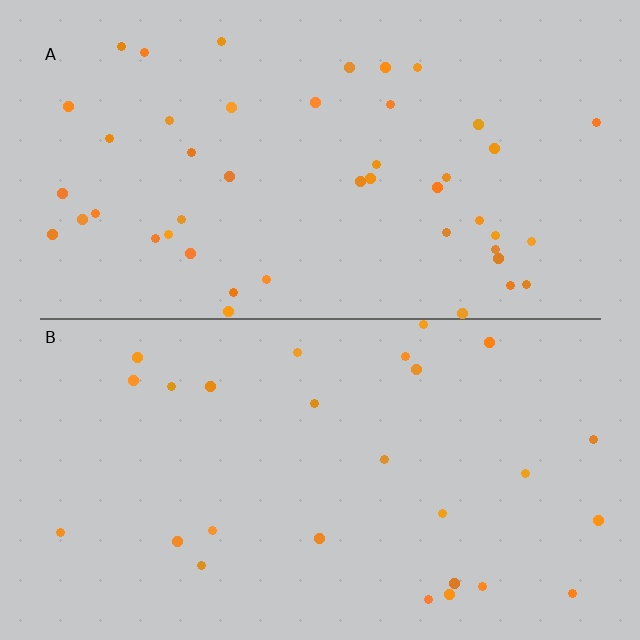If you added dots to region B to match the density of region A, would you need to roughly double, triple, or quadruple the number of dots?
Approximately double.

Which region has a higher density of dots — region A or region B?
A (the top).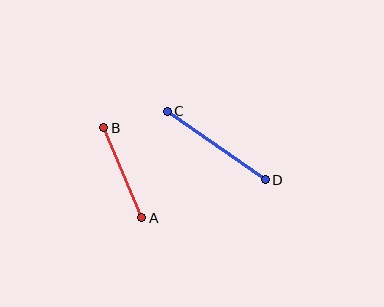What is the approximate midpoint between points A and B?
The midpoint is at approximately (123, 173) pixels.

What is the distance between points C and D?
The distance is approximately 120 pixels.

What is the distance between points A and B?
The distance is approximately 98 pixels.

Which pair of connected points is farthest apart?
Points C and D are farthest apart.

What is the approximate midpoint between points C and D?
The midpoint is at approximately (216, 145) pixels.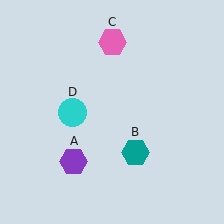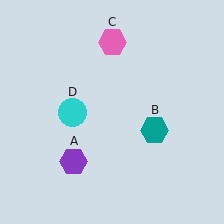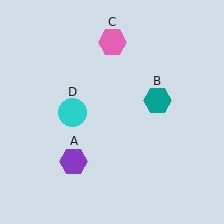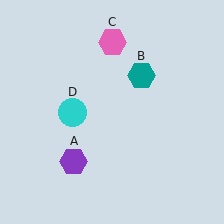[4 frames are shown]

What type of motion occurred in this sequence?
The teal hexagon (object B) rotated counterclockwise around the center of the scene.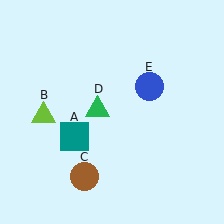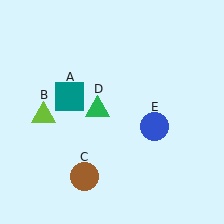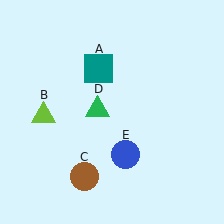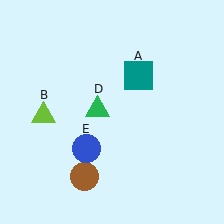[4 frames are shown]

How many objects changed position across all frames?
2 objects changed position: teal square (object A), blue circle (object E).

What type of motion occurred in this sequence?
The teal square (object A), blue circle (object E) rotated clockwise around the center of the scene.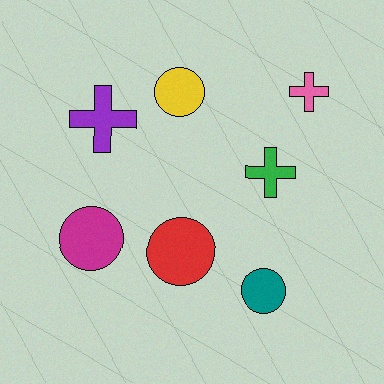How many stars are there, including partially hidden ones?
There are no stars.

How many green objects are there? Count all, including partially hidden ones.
There is 1 green object.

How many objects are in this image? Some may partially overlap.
There are 7 objects.